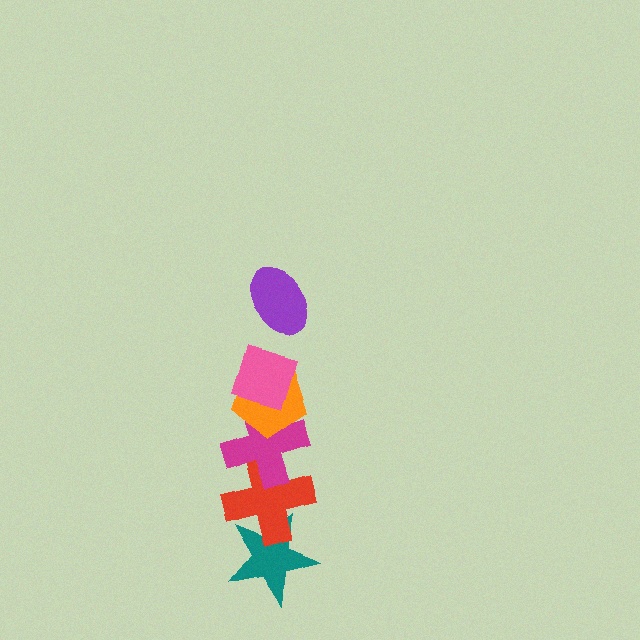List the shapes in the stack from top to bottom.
From top to bottom: the purple ellipse, the pink diamond, the orange pentagon, the magenta cross, the red cross, the teal star.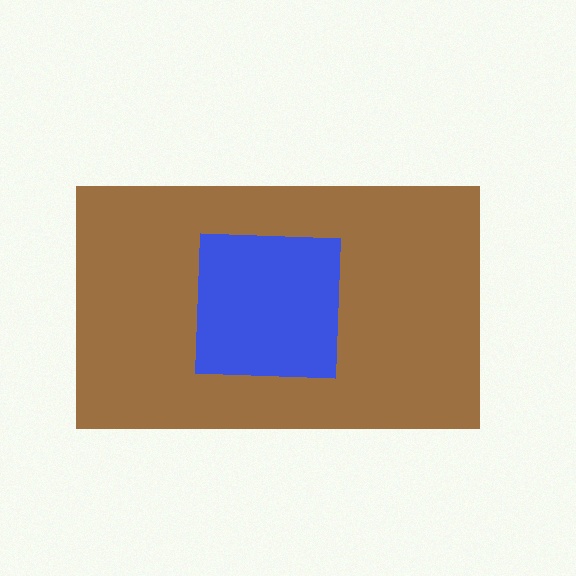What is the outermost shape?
The brown rectangle.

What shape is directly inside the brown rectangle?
The blue square.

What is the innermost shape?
The blue square.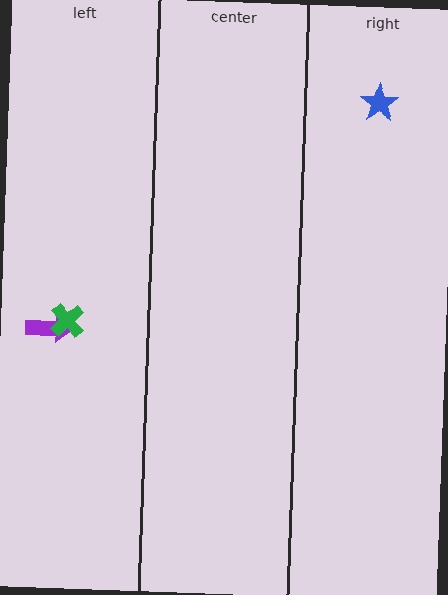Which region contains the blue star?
The right region.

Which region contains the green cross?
The left region.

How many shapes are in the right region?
1.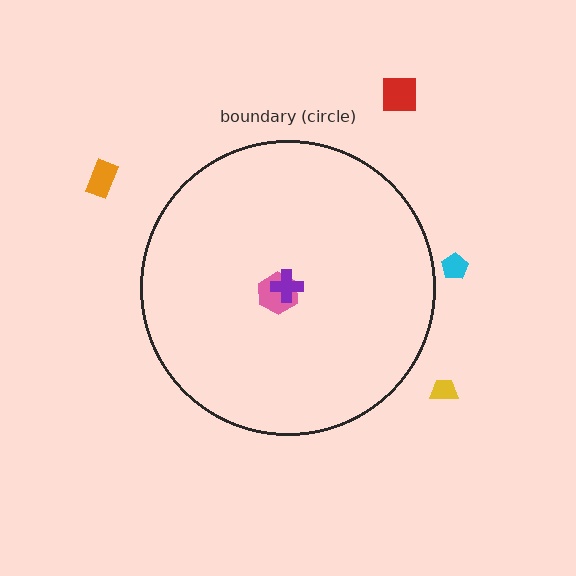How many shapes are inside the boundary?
2 inside, 4 outside.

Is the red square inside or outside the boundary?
Outside.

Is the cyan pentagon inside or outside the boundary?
Outside.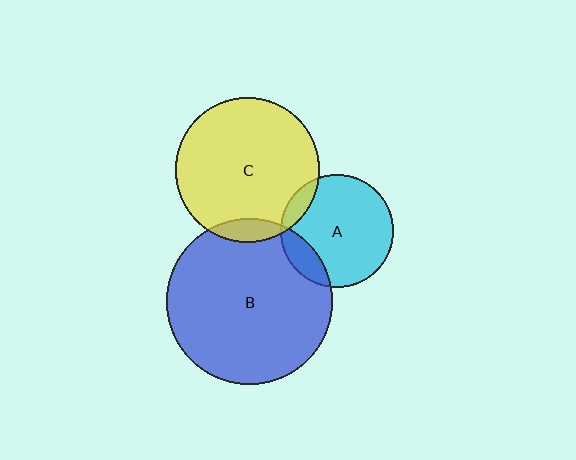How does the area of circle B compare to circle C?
Approximately 1.3 times.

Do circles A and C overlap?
Yes.